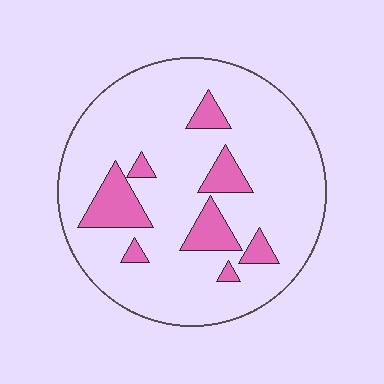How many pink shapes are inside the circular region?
8.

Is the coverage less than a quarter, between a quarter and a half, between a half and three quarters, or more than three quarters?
Less than a quarter.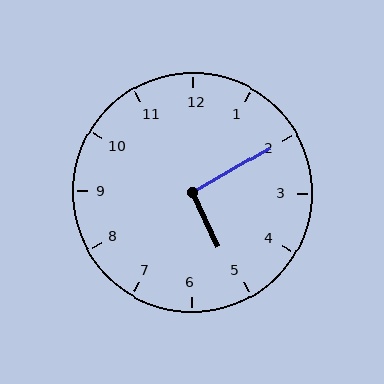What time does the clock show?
5:10.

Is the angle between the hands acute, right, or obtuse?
It is right.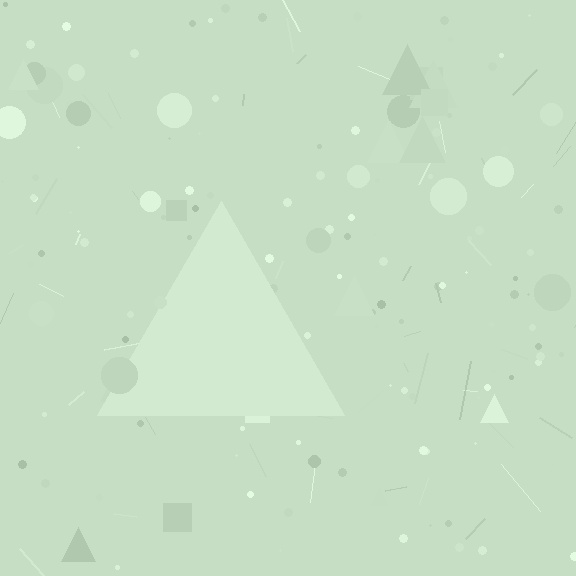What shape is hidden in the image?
A triangle is hidden in the image.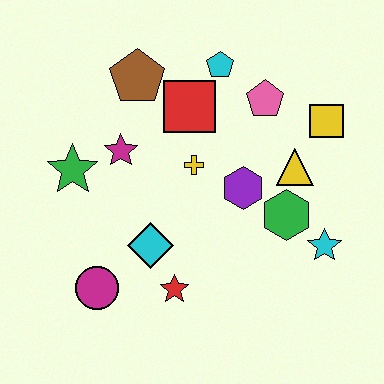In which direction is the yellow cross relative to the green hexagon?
The yellow cross is to the left of the green hexagon.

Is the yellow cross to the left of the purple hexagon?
Yes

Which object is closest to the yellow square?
The yellow triangle is closest to the yellow square.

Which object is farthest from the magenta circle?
The yellow square is farthest from the magenta circle.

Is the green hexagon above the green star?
No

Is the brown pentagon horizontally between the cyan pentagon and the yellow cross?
No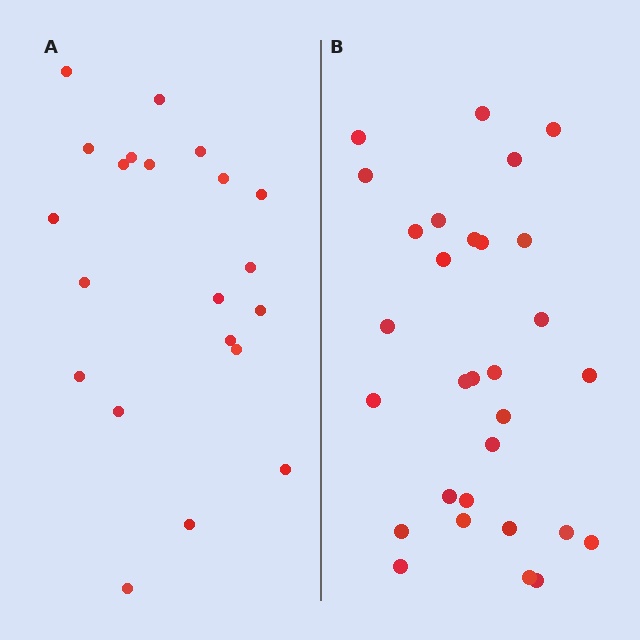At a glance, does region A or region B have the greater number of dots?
Region B (the right region) has more dots.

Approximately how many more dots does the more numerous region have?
Region B has roughly 8 or so more dots than region A.